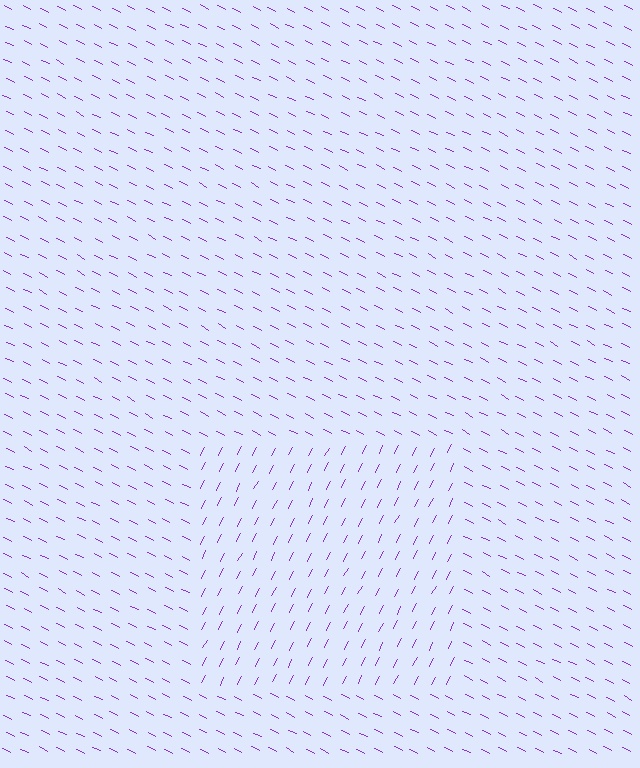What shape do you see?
I see a rectangle.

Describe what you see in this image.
The image is filled with small purple line segments. A rectangle region in the image has lines oriented differently from the surrounding lines, creating a visible texture boundary.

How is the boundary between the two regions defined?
The boundary is defined purely by a change in line orientation (approximately 90 degrees difference). All lines are the same color and thickness.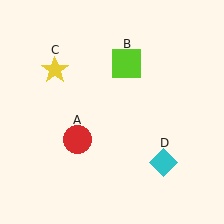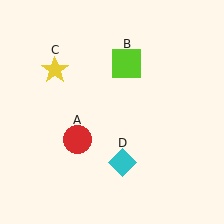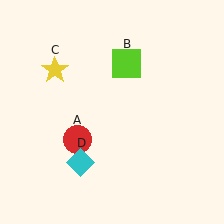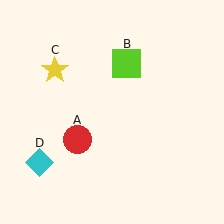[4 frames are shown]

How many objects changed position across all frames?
1 object changed position: cyan diamond (object D).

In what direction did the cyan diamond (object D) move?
The cyan diamond (object D) moved left.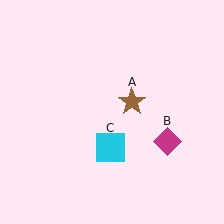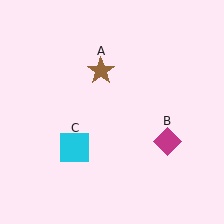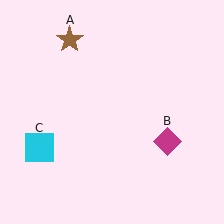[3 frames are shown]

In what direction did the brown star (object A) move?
The brown star (object A) moved up and to the left.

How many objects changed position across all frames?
2 objects changed position: brown star (object A), cyan square (object C).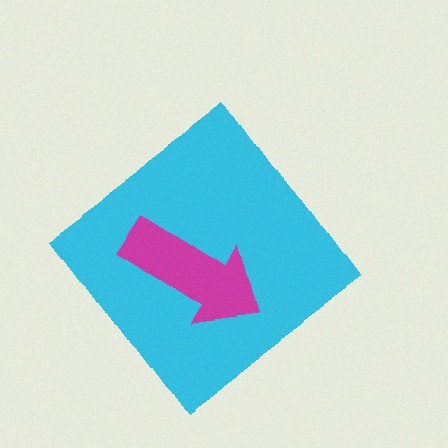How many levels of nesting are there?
2.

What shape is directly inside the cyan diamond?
The magenta arrow.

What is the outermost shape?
The cyan diamond.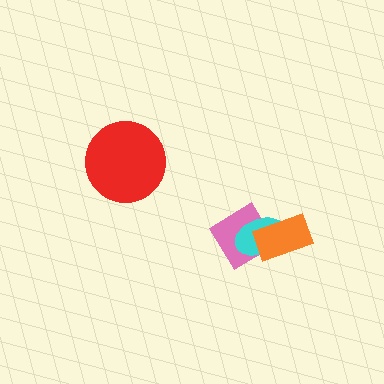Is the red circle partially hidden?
No, no other shape covers it.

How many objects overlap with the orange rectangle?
2 objects overlap with the orange rectangle.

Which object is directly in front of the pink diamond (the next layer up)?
The cyan ellipse is directly in front of the pink diamond.